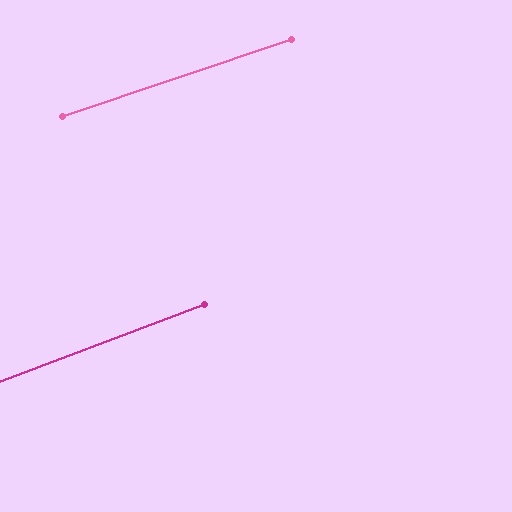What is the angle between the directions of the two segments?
Approximately 2 degrees.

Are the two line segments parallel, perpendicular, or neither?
Parallel — their directions differ by only 1.7°.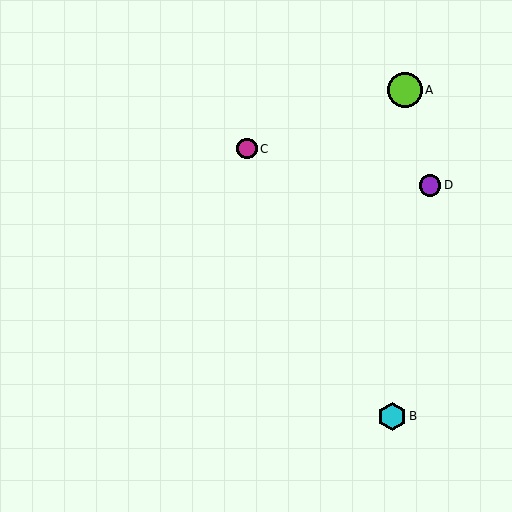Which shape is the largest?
The lime circle (labeled A) is the largest.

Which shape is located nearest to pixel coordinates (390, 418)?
The cyan hexagon (labeled B) at (392, 416) is nearest to that location.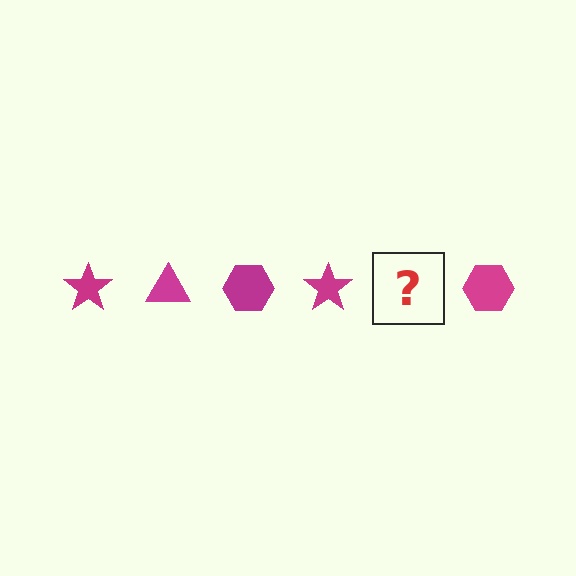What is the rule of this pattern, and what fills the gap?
The rule is that the pattern cycles through star, triangle, hexagon shapes in magenta. The gap should be filled with a magenta triangle.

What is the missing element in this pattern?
The missing element is a magenta triangle.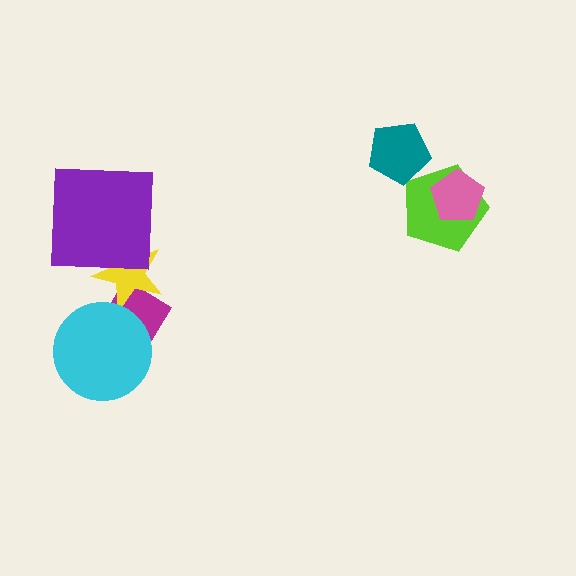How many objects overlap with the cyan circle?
1 object overlaps with the cyan circle.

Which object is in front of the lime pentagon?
The pink pentagon is in front of the lime pentagon.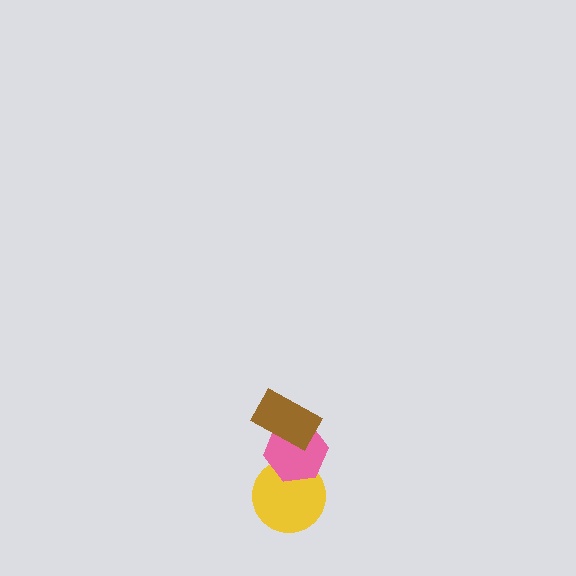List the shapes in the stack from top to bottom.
From top to bottom: the brown rectangle, the pink hexagon, the yellow circle.